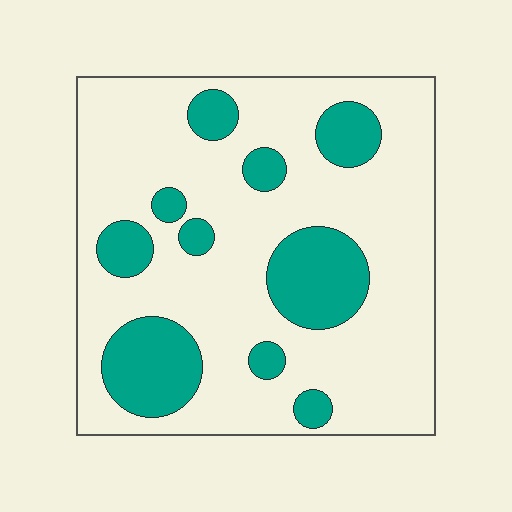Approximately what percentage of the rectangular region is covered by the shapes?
Approximately 25%.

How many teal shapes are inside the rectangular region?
10.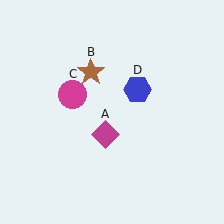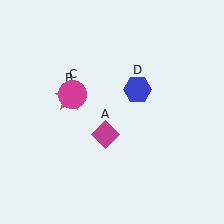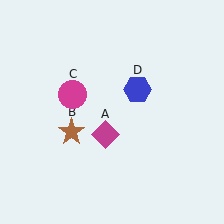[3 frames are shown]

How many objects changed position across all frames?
1 object changed position: brown star (object B).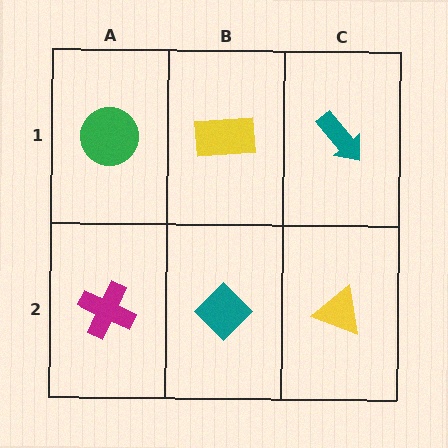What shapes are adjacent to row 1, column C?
A yellow triangle (row 2, column C), a yellow rectangle (row 1, column B).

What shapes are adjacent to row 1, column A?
A magenta cross (row 2, column A), a yellow rectangle (row 1, column B).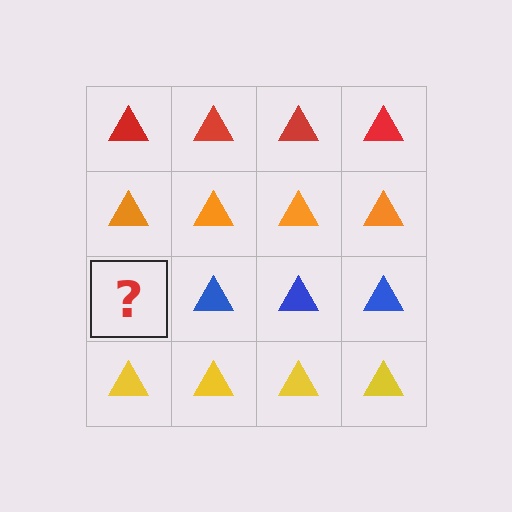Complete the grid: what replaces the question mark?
The question mark should be replaced with a blue triangle.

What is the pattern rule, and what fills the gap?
The rule is that each row has a consistent color. The gap should be filled with a blue triangle.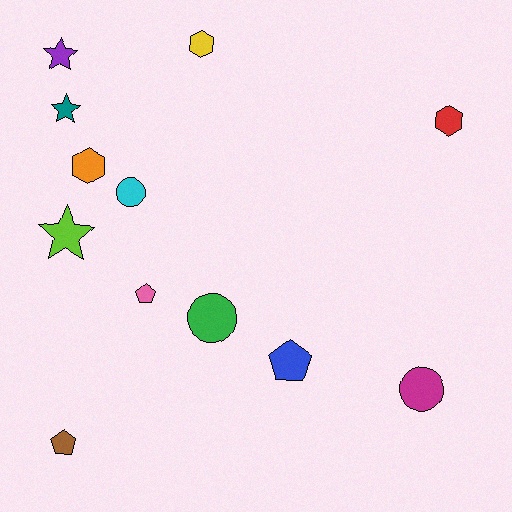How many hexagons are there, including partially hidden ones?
There are 3 hexagons.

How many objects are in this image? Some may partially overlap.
There are 12 objects.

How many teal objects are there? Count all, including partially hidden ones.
There is 1 teal object.